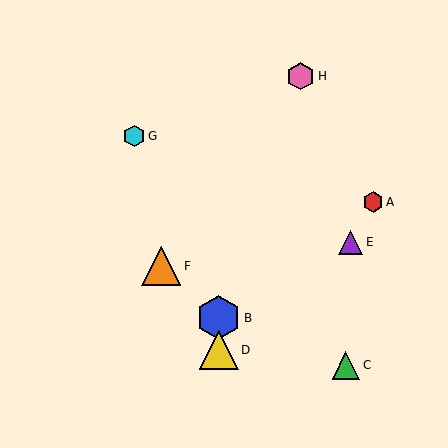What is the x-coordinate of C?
Object C is at x≈346.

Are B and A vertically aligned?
No, B is at x≈219 and A is at x≈373.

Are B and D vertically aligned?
Yes, both are at x≈219.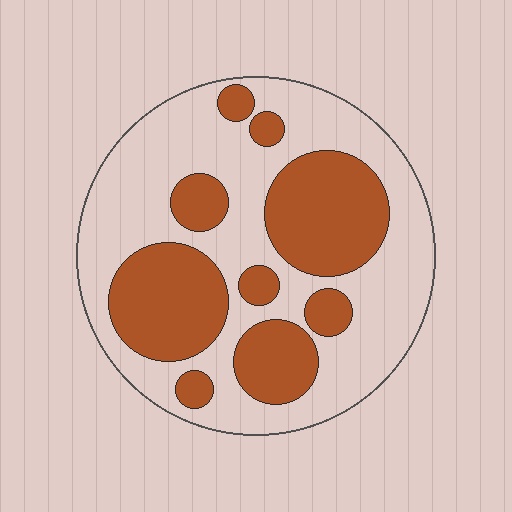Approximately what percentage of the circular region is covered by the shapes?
Approximately 40%.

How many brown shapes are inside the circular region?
9.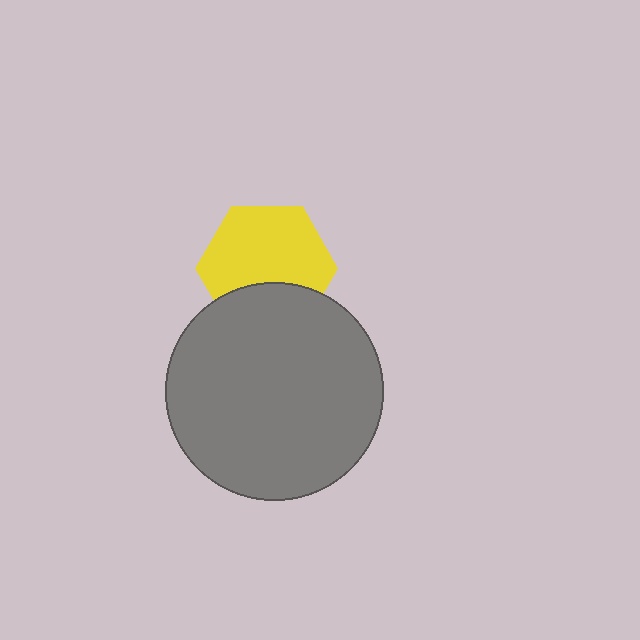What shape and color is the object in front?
The object in front is a gray circle.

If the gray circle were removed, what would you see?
You would see the complete yellow hexagon.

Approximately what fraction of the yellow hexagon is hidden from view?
Roughly 31% of the yellow hexagon is hidden behind the gray circle.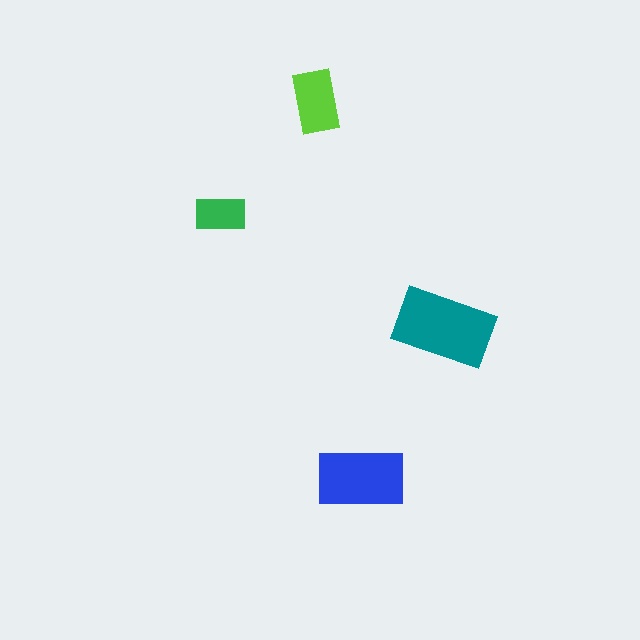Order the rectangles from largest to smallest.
the teal one, the blue one, the lime one, the green one.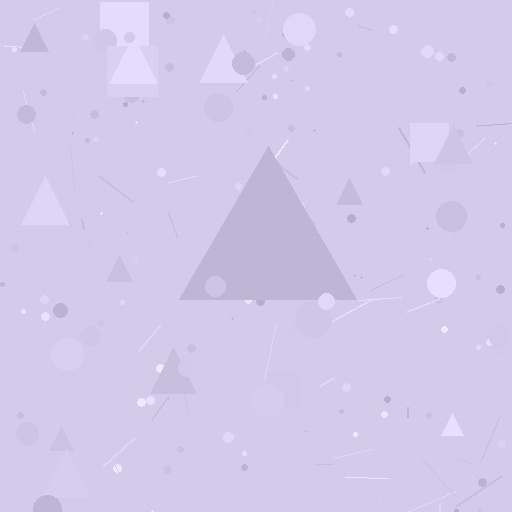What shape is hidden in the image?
A triangle is hidden in the image.